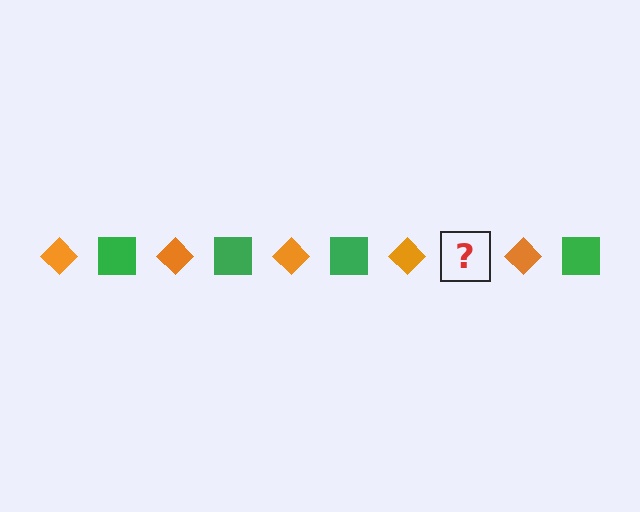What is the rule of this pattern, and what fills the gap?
The rule is that the pattern alternates between orange diamond and green square. The gap should be filled with a green square.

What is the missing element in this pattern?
The missing element is a green square.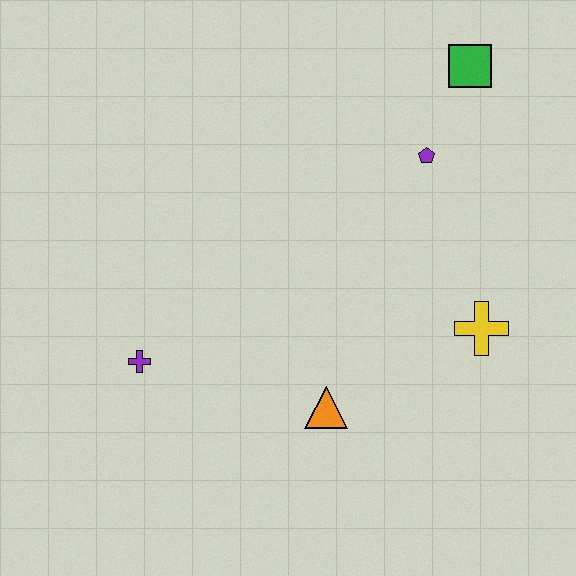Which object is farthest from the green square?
The purple cross is farthest from the green square.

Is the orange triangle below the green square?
Yes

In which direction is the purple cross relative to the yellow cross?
The purple cross is to the left of the yellow cross.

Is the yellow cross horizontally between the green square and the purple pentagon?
No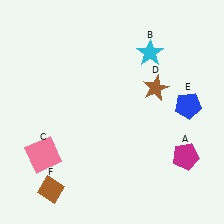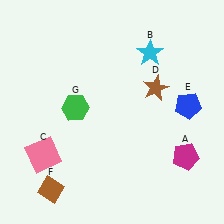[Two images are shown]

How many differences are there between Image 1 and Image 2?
There is 1 difference between the two images.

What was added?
A green hexagon (G) was added in Image 2.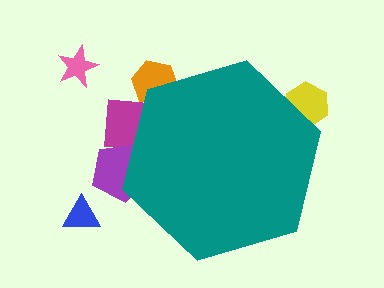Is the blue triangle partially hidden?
No, the blue triangle is fully visible.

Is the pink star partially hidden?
No, the pink star is fully visible.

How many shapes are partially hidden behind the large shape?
4 shapes are partially hidden.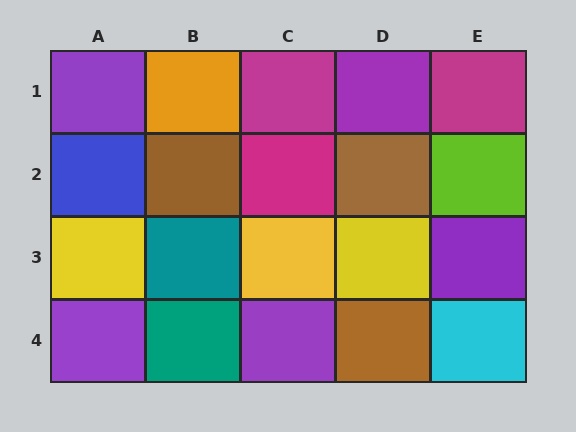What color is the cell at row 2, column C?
Magenta.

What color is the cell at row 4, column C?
Purple.